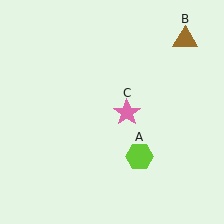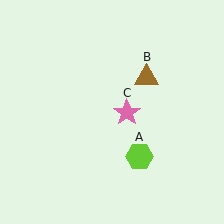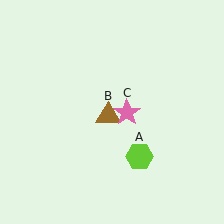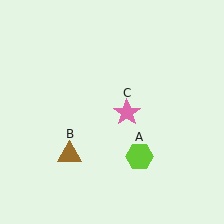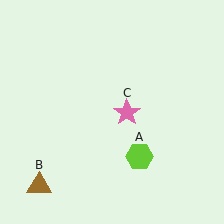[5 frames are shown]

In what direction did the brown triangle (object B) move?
The brown triangle (object B) moved down and to the left.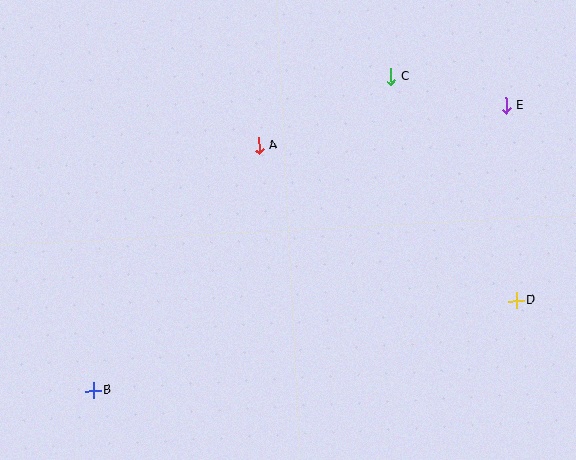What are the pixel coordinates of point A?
Point A is at (259, 146).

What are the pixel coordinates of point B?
Point B is at (93, 391).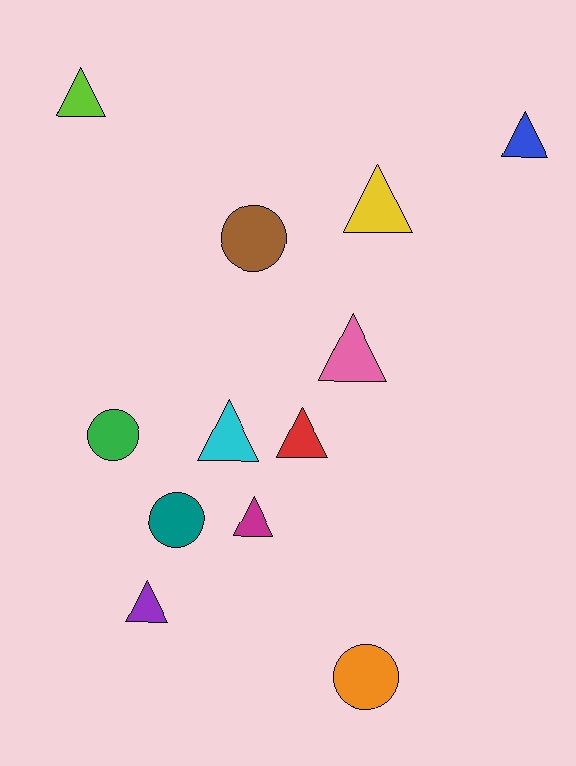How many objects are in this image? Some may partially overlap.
There are 12 objects.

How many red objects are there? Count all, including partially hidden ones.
There is 1 red object.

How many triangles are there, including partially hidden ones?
There are 8 triangles.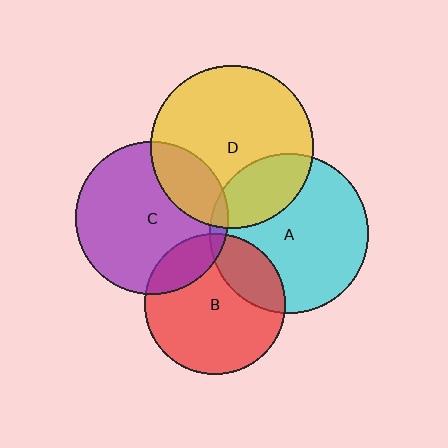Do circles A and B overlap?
Yes.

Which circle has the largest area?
Circle D (yellow).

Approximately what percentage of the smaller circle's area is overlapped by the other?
Approximately 25%.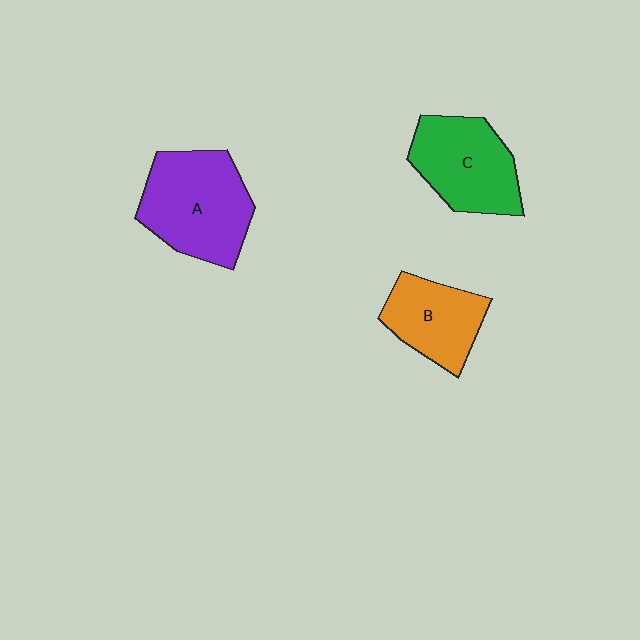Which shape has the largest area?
Shape A (purple).